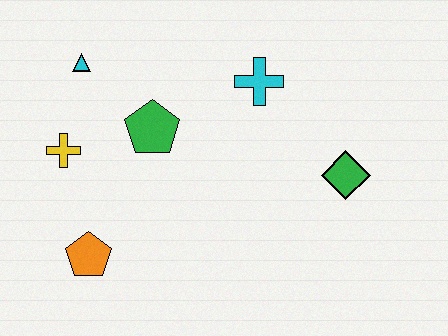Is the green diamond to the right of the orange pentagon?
Yes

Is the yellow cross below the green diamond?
No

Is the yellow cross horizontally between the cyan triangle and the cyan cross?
No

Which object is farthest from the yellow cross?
The green diamond is farthest from the yellow cross.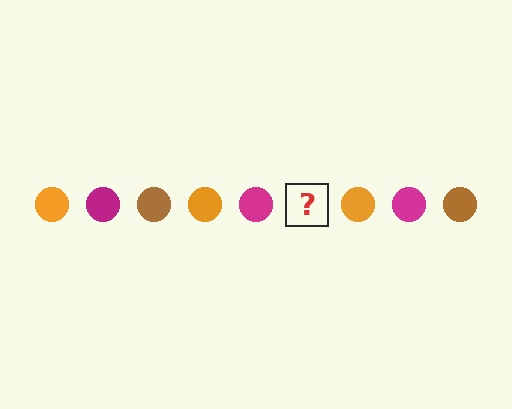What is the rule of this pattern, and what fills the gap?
The rule is that the pattern cycles through orange, magenta, brown circles. The gap should be filled with a brown circle.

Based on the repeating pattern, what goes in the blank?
The blank should be a brown circle.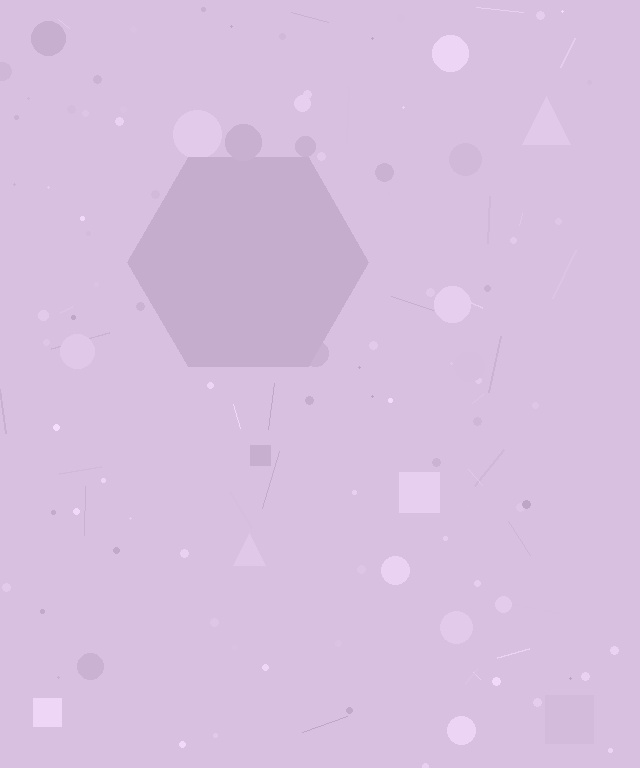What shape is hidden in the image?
A hexagon is hidden in the image.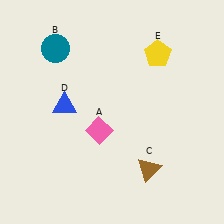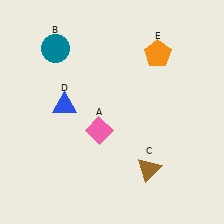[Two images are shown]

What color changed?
The pentagon (E) changed from yellow in Image 1 to orange in Image 2.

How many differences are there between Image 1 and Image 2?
There is 1 difference between the two images.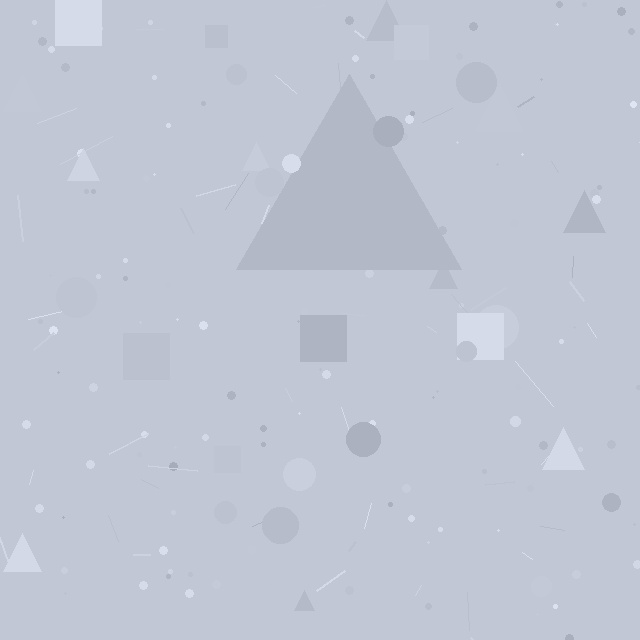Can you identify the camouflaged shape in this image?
The camouflaged shape is a triangle.